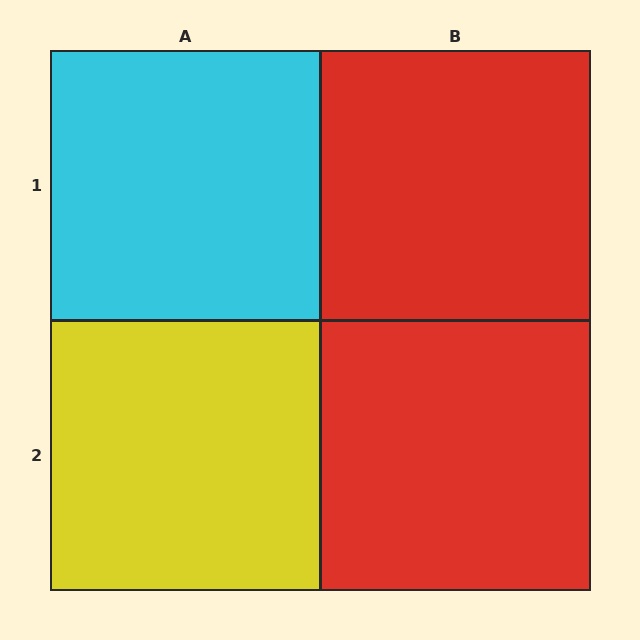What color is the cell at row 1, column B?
Red.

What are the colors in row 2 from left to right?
Yellow, red.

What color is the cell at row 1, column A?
Cyan.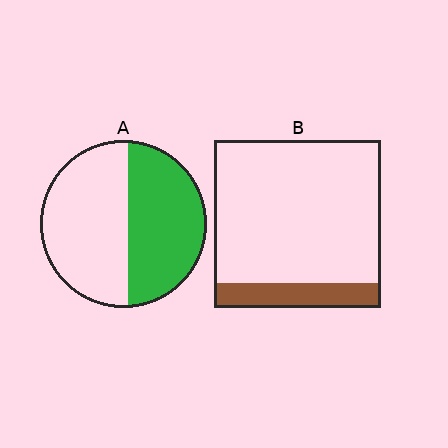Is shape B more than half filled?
No.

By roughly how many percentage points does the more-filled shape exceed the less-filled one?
By roughly 30 percentage points (A over B).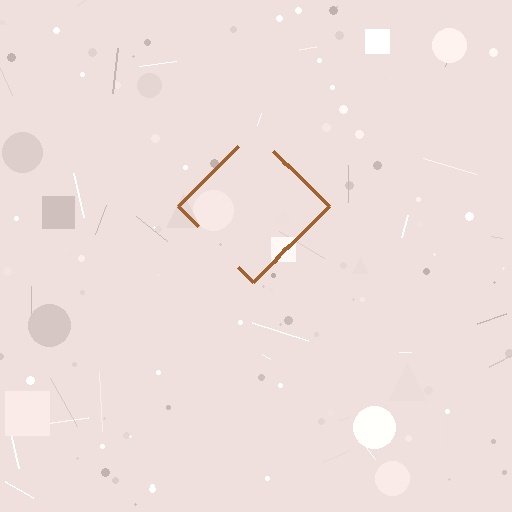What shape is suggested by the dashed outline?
The dashed outline suggests a diamond.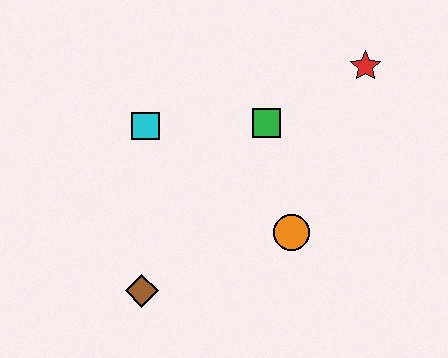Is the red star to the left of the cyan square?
No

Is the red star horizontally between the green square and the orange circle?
No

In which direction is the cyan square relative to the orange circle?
The cyan square is to the left of the orange circle.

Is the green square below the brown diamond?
No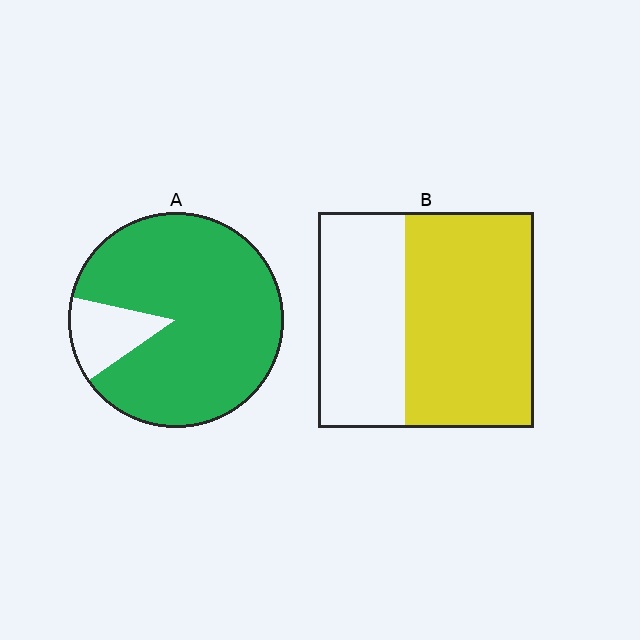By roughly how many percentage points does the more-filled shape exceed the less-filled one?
By roughly 25 percentage points (A over B).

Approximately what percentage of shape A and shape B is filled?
A is approximately 85% and B is approximately 60%.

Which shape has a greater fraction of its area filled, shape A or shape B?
Shape A.